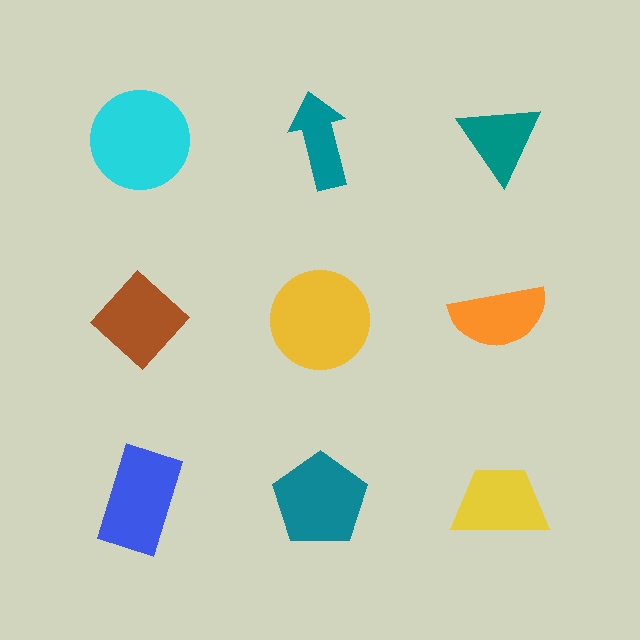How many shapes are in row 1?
3 shapes.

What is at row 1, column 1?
A cyan circle.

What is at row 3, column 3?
A yellow trapezoid.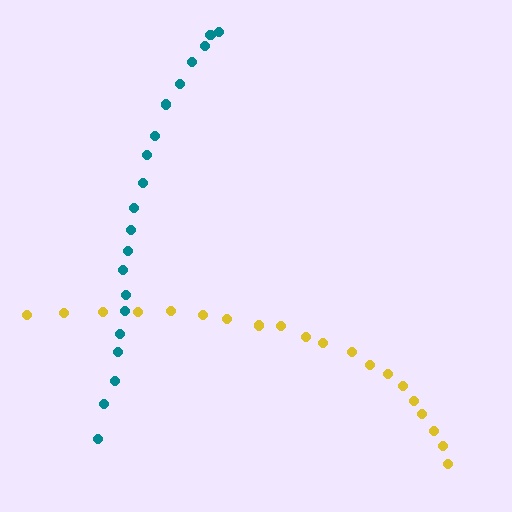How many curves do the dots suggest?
There are 2 distinct paths.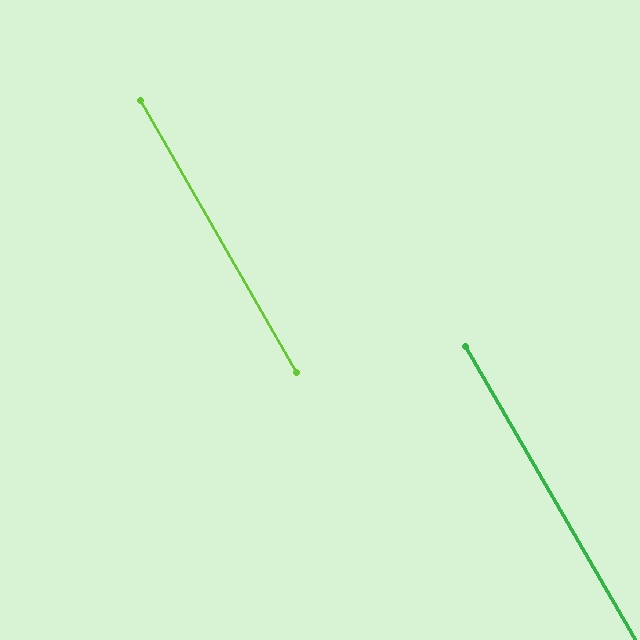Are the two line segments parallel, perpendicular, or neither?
Parallel — their directions differ by only 0.3°.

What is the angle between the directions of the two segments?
Approximately 0 degrees.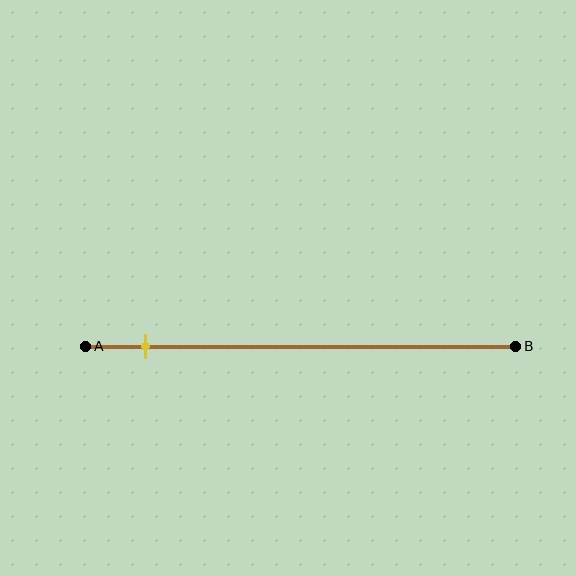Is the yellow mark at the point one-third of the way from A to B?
No, the mark is at about 15% from A, not at the 33% one-third point.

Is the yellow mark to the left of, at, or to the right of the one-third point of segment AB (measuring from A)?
The yellow mark is to the left of the one-third point of segment AB.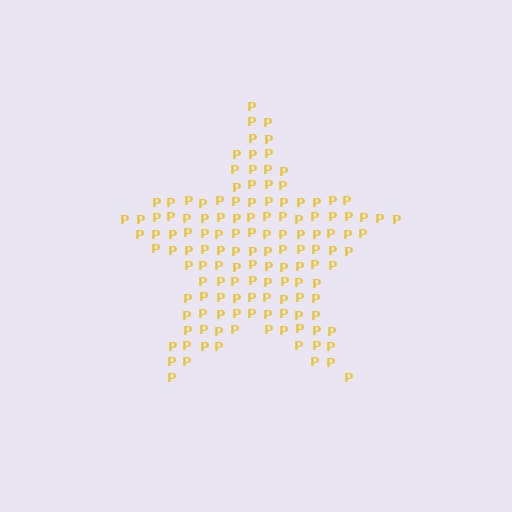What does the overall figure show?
The overall figure shows a star.